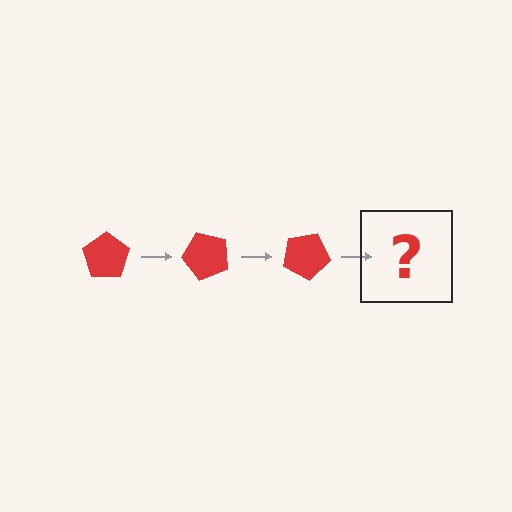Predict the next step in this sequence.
The next step is a red pentagon rotated 150 degrees.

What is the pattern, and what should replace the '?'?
The pattern is that the pentagon rotates 50 degrees each step. The '?' should be a red pentagon rotated 150 degrees.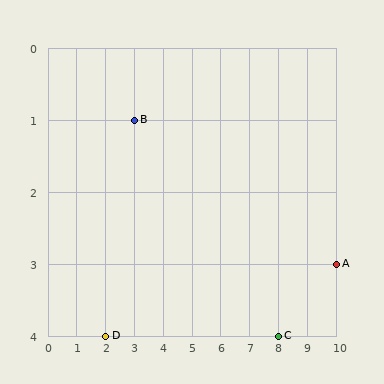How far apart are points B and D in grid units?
Points B and D are 1 column and 3 rows apart (about 3.2 grid units diagonally).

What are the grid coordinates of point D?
Point D is at grid coordinates (2, 4).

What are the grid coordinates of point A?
Point A is at grid coordinates (10, 3).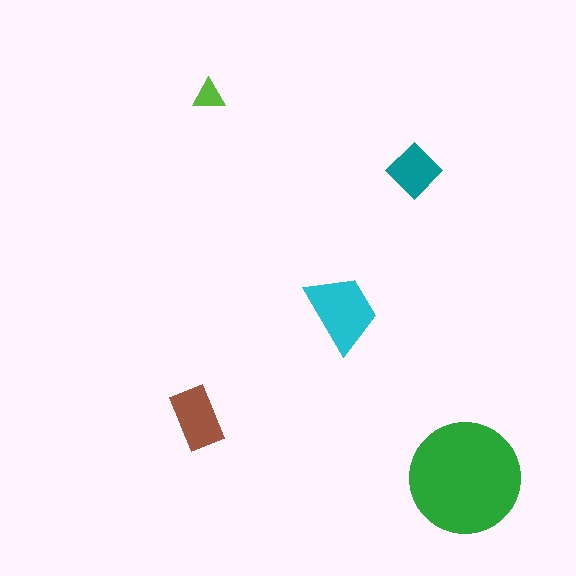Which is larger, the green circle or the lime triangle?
The green circle.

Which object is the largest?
The green circle.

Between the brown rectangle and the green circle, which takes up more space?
The green circle.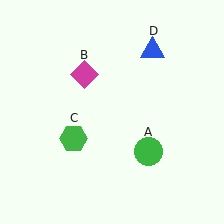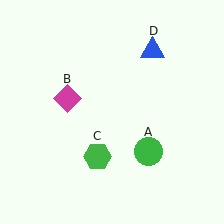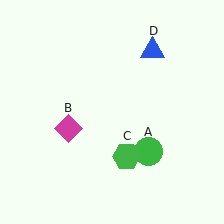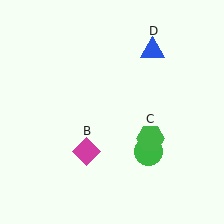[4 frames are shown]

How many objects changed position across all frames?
2 objects changed position: magenta diamond (object B), green hexagon (object C).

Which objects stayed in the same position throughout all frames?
Green circle (object A) and blue triangle (object D) remained stationary.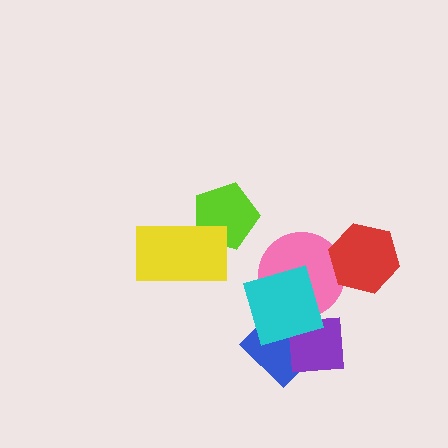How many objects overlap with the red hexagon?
1 object overlaps with the red hexagon.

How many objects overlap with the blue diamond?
3 objects overlap with the blue diamond.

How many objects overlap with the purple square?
2 objects overlap with the purple square.